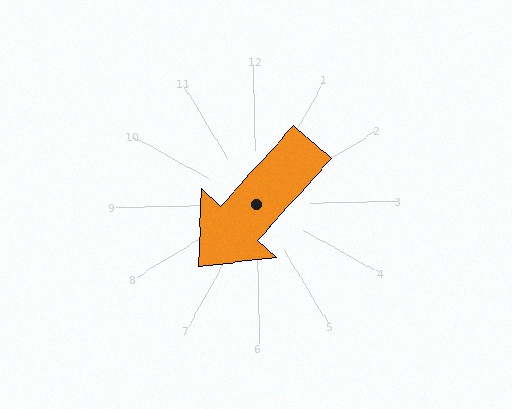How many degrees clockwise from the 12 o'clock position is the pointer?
Approximately 224 degrees.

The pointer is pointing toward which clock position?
Roughly 7 o'clock.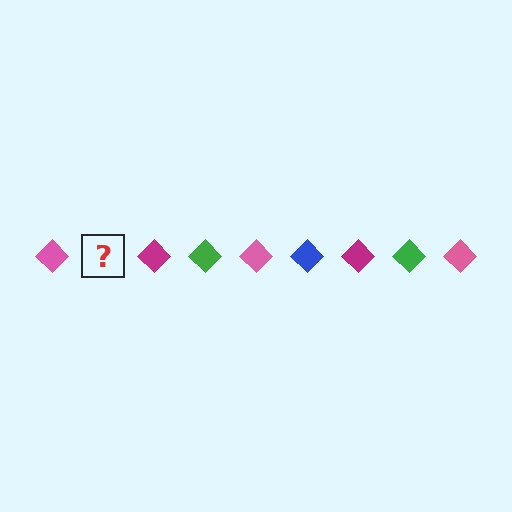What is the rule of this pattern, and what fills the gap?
The rule is that the pattern cycles through pink, blue, magenta, green diamonds. The gap should be filled with a blue diamond.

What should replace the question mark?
The question mark should be replaced with a blue diamond.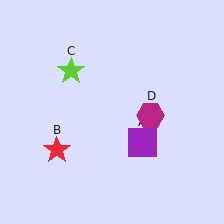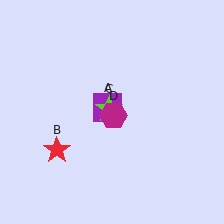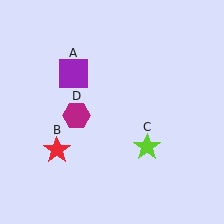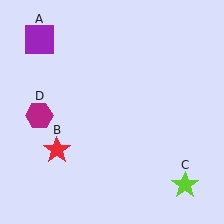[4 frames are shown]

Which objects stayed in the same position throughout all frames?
Red star (object B) remained stationary.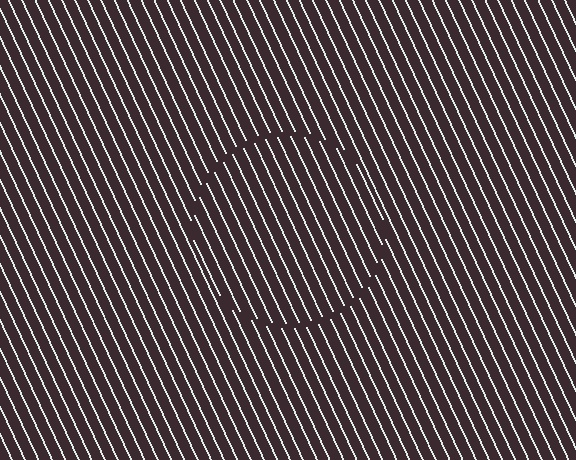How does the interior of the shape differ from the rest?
The interior of the shape contains the same grating, shifted by half a period — the contour is defined by the phase discontinuity where line-ends from the inner and outer gratings abut.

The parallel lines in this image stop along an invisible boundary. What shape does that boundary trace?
An illusory circle. The interior of the shape contains the same grating, shifted by half a period — the contour is defined by the phase discontinuity where line-ends from the inner and outer gratings abut.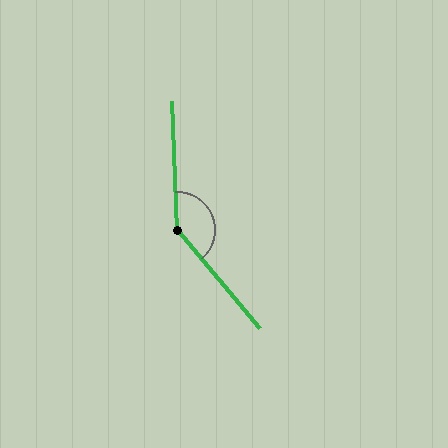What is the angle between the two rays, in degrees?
Approximately 142 degrees.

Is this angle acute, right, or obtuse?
It is obtuse.